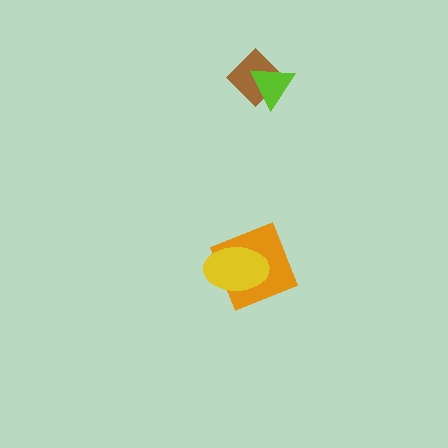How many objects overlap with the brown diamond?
1 object overlaps with the brown diamond.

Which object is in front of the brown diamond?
The lime triangle is in front of the brown diamond.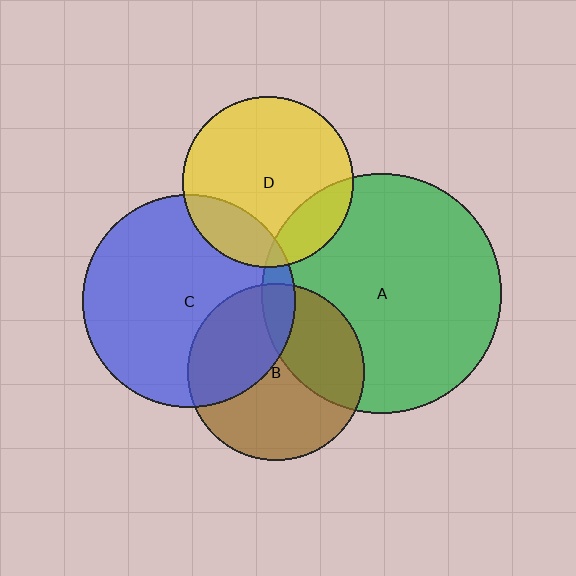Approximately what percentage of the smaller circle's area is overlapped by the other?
Approximately 10%.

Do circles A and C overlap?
Yes.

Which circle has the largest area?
Circle A (green).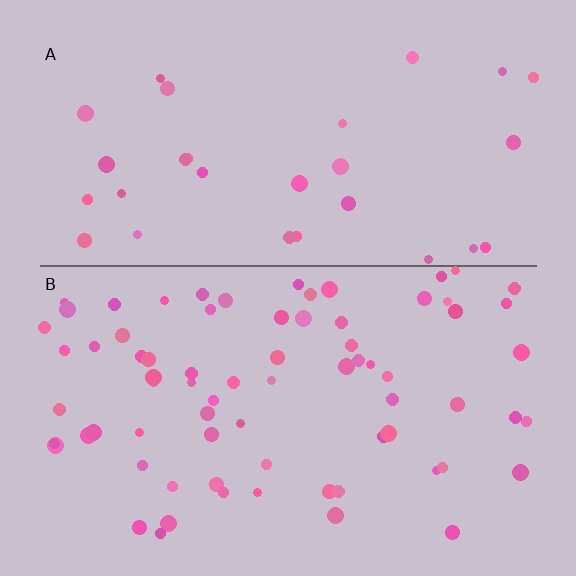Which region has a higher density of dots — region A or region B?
B (the bottom).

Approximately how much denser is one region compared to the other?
Approximately 2.4× — region B over region A.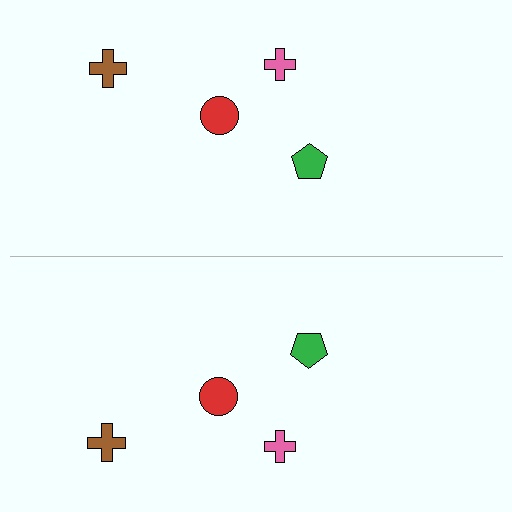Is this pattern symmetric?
Yes, this pattern has bilateral (reflection) symmetry.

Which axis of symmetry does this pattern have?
The pattern has a horizontal axis of symmetry running through the center of the image.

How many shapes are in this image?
There are 8 shapes in this image.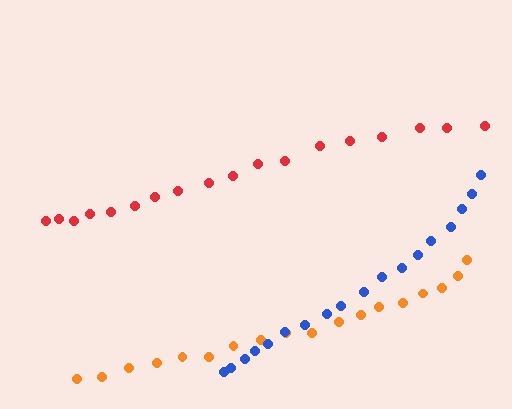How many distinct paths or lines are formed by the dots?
There are 3 distinct paths.